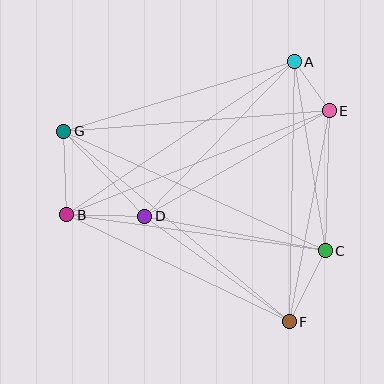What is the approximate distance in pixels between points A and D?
The distance between A and D is approximately 215 pixels.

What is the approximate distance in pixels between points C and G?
The distance between C and G is approximately 288 pixels.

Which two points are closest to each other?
Points A and E are closest to each other.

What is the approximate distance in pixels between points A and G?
The distance between A and G is approximately 241 pixels.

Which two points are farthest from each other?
Points F and G are farthest from each other.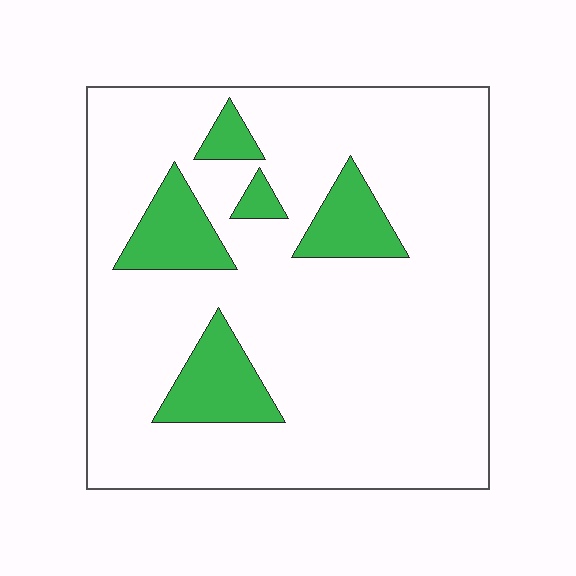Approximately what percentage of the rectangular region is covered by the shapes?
Approximately 15%.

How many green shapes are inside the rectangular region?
5.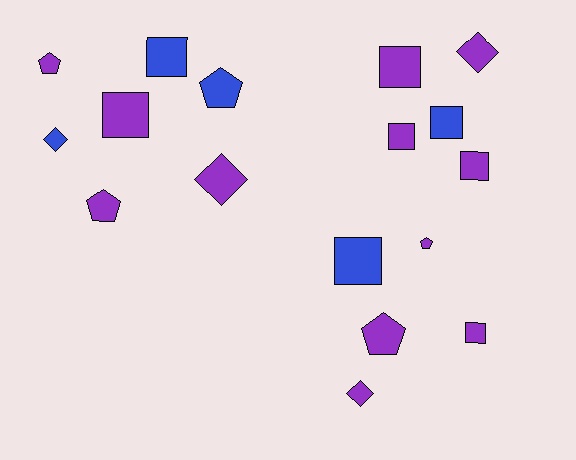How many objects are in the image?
There are 17 objects.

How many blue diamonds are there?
There is 1 blue diamond.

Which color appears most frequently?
Purple, with 12 objects.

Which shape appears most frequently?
Square, with 8 objects.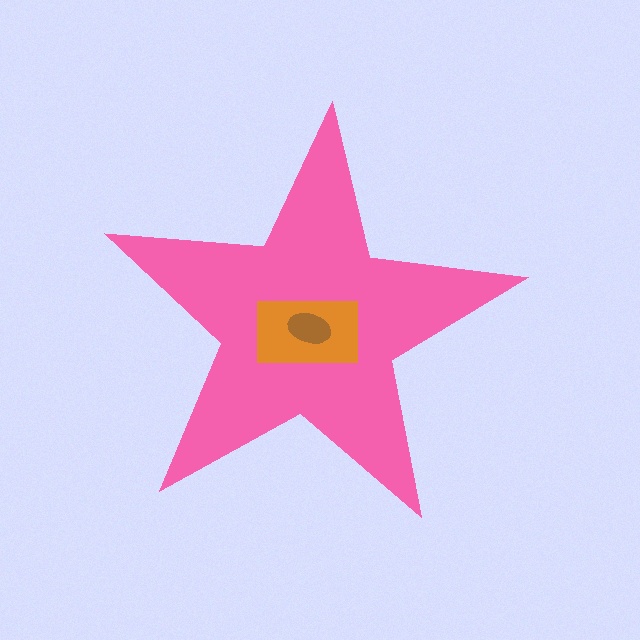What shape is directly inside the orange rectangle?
The brown ellipse.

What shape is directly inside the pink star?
The orange rectangle.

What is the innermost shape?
The brown ellipse.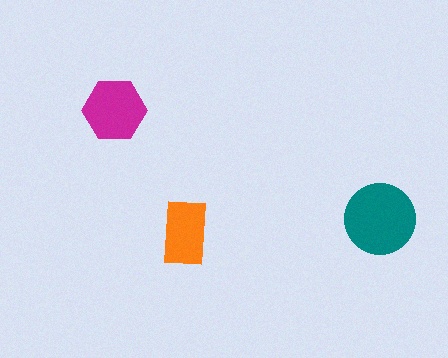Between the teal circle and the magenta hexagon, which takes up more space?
The teal circle.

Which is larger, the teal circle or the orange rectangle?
The teal circle.